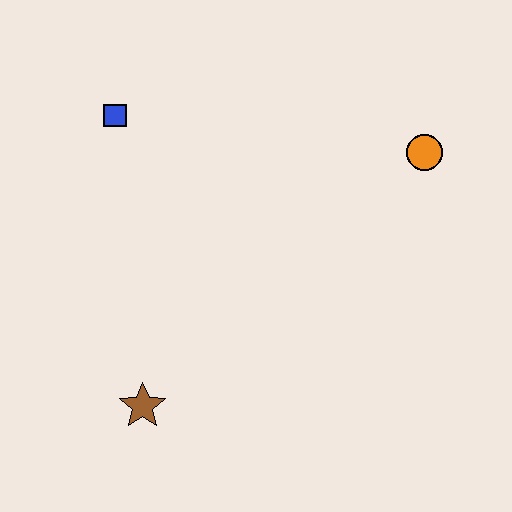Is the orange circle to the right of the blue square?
Yes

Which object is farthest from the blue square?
The orange circle is farthest from the blue square.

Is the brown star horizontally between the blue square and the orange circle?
Yes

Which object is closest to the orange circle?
The blue square is closest to the orange circle.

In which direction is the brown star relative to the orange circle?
The brown star is to the left of the orange circle.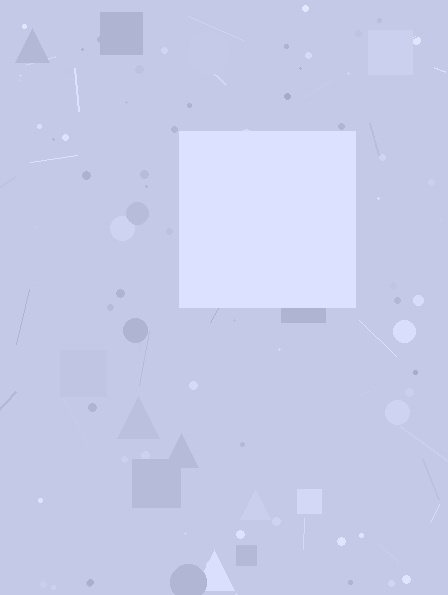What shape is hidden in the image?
A square is hidden in the image.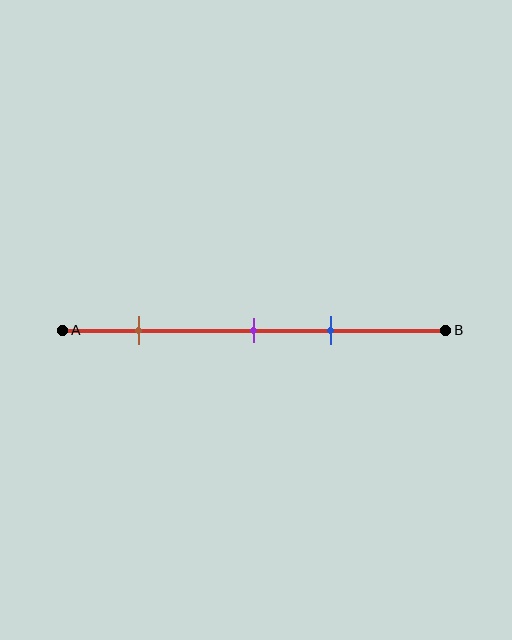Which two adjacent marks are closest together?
The purple and blue marks are the closest adjacent pair.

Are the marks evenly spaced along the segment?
No, the marks are not evenly spaced.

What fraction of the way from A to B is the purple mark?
The purple mark is approximately 50% (0.5) of the way from A to B.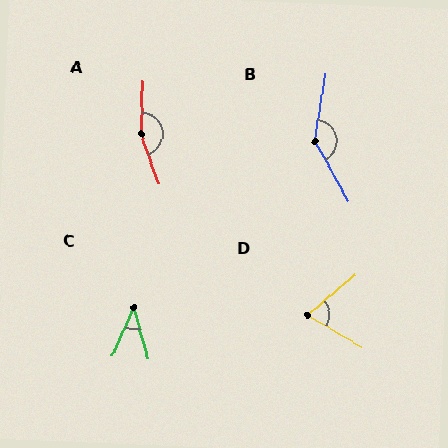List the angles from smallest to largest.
C (39°), D (70°), B (142°), A (159°).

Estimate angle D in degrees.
Approximately 70 degrees.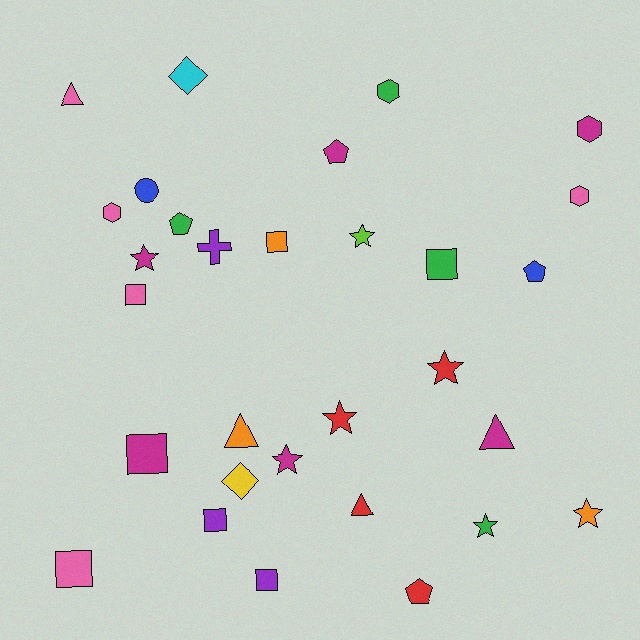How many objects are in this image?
There are 30 objects.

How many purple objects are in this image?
There are 3 purple objects.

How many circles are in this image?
There is 1 circle.